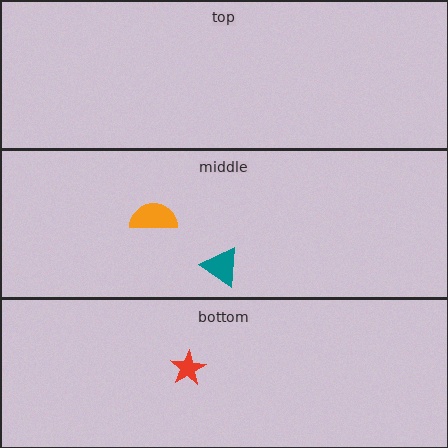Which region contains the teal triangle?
The middle region.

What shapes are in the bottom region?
The red star.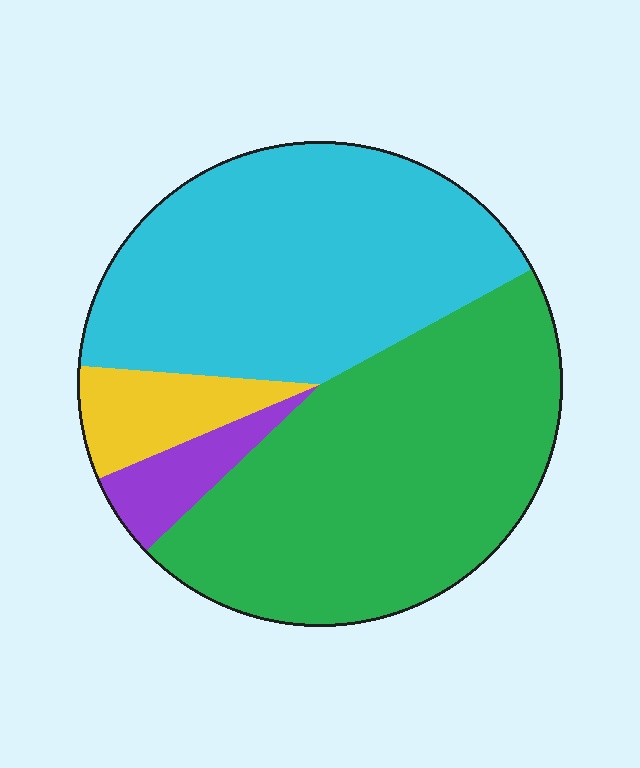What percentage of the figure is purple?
Purple covers roughly 5% of the figure.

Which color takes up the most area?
Green, at roughly 45%.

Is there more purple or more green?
Green.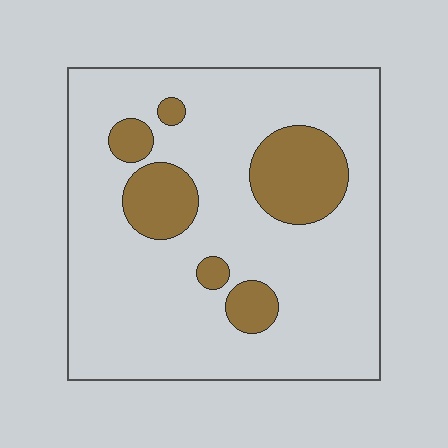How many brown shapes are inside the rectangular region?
6.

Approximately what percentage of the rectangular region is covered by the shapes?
Approximately 20%.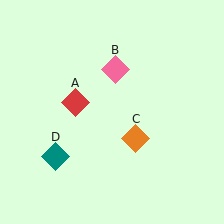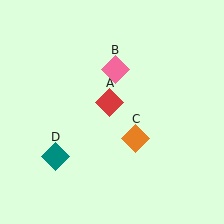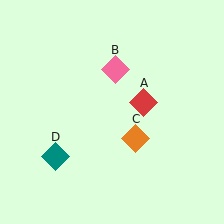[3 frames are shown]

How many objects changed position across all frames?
1 object changed position: red diamond (object A).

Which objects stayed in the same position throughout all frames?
Pink diamond (object B) and orange diamond (object C) and teal diamond (object D) remained stationary.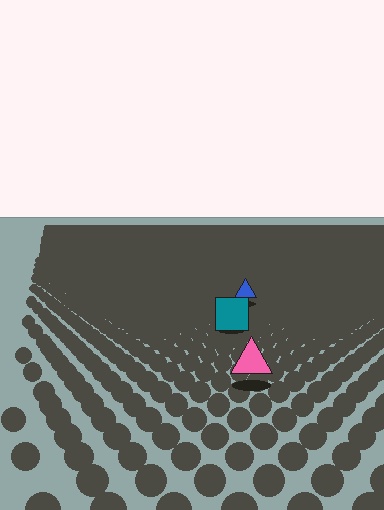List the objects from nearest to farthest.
From nearest to farthest: the pink triangle, the teal square, the blue triangle.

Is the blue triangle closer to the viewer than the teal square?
No. The teal square is closer — you can tell from the texture gradient: the ground texture is coarser near it.